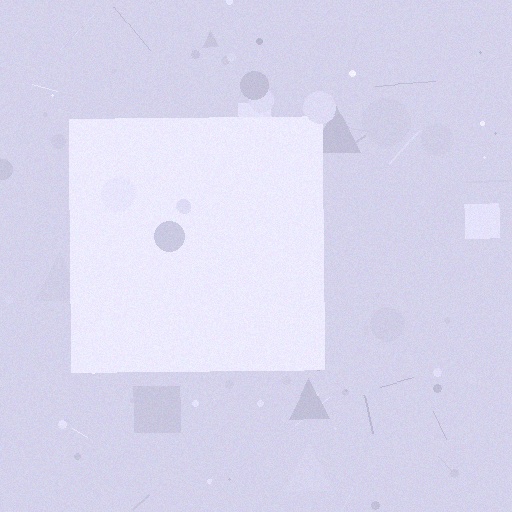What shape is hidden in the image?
A square is hidden in the image.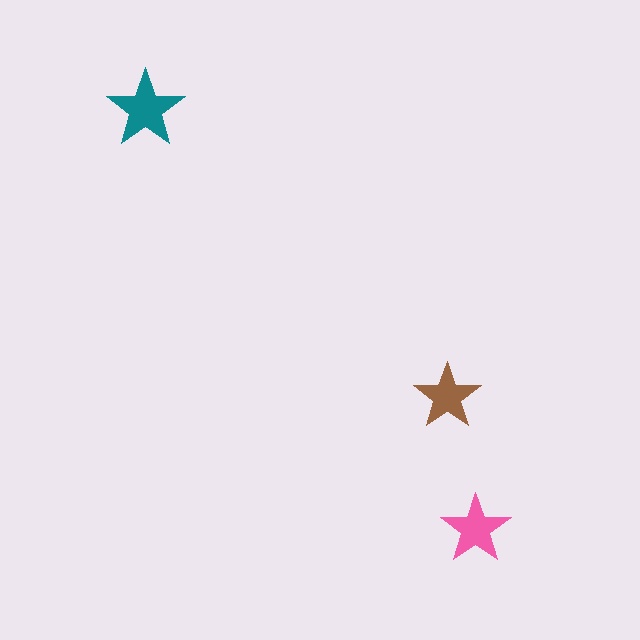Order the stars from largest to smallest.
the teal one, the pink one, the brown one.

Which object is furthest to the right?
The pink star is rightmost.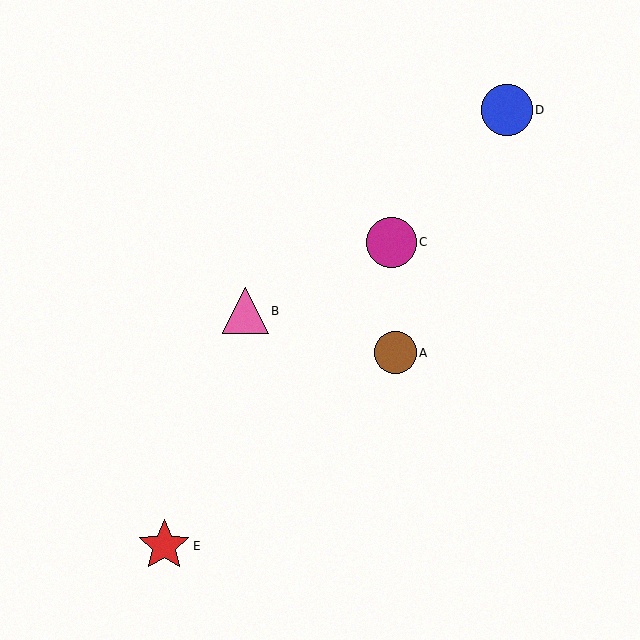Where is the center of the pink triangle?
The center of the pink triangle is at (245, 311).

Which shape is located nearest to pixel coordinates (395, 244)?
The magenta circle (labeled C) at (392, 242) is nearest to that location.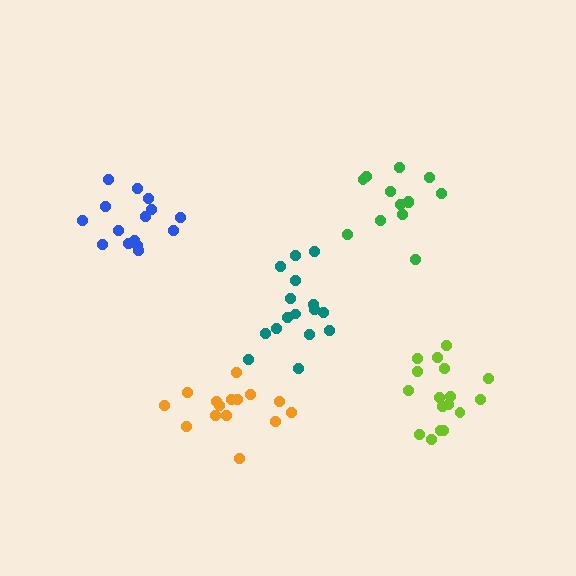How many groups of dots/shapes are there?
There are 5 groups.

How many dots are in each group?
Group 1: 16 dots, Group 2: 13 dots, Group 3: 15 dots, Group 4: 17 dots, Group 5: 15 dots (76 total).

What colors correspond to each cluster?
The clusters are colored: teal, green, orange, lime, blue.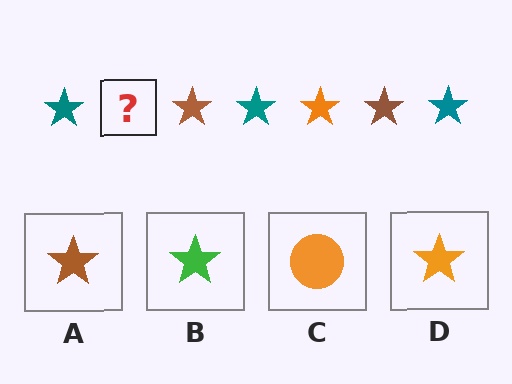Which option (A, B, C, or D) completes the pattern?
D.